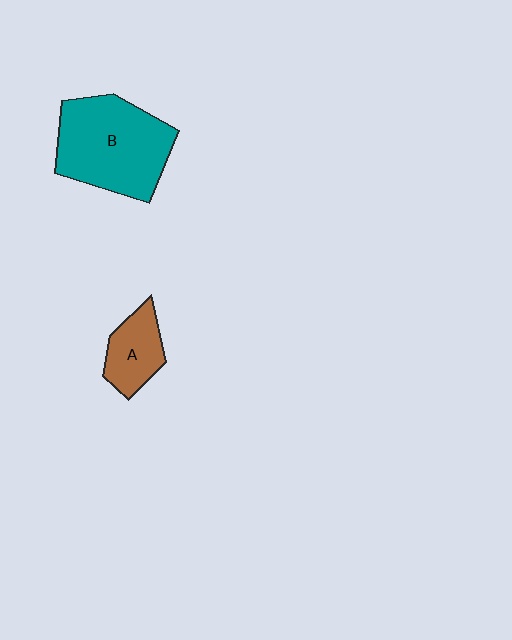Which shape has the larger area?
Shape B (teal).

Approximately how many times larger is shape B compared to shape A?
Approximately 2.4 times.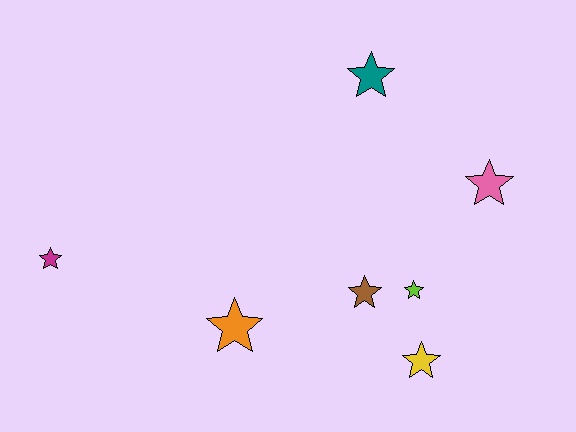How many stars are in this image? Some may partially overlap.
There are 7 stars.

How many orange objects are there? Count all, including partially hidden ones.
There is 1 orange object.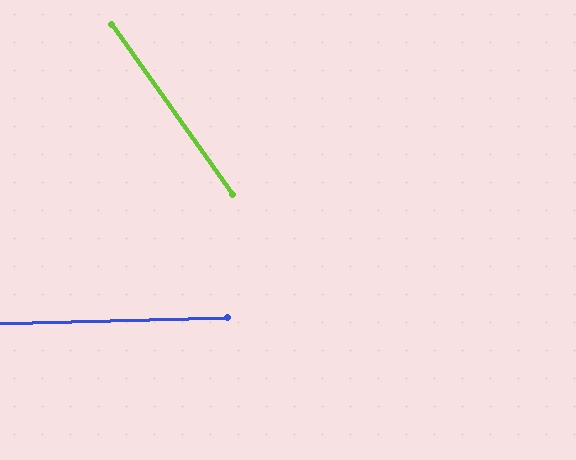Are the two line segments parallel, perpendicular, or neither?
Neither parallel nor perpendicular — they differ by about 56°.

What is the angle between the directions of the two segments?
Approximately 56 degrees.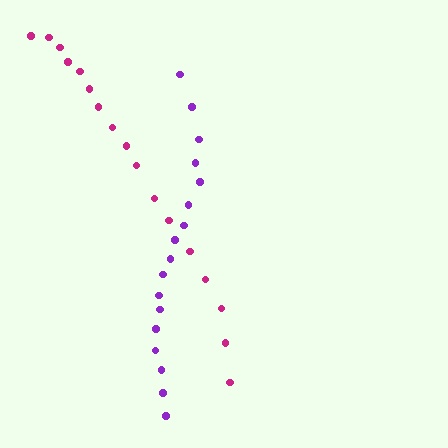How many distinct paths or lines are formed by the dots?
There are 2 distinct paths.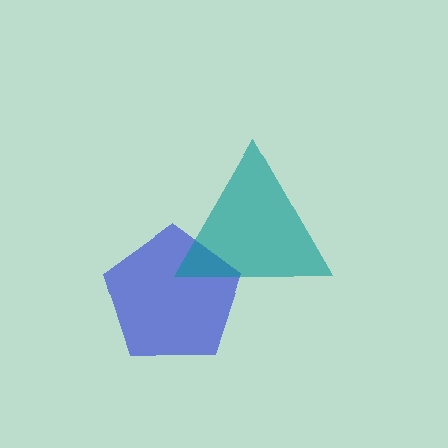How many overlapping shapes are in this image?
There are 2 overlapping shapes in the image.